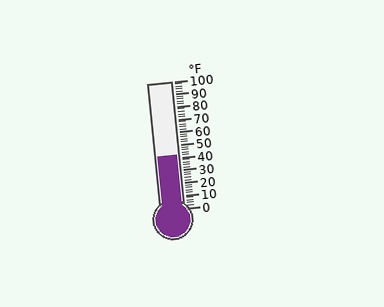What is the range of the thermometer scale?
The thermometer scale ranges from 0°F to 100°F.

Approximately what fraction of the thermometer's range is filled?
The thermometer is filled to approximately 40% of its range.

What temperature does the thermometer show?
The thermometer shows approximately 42°F.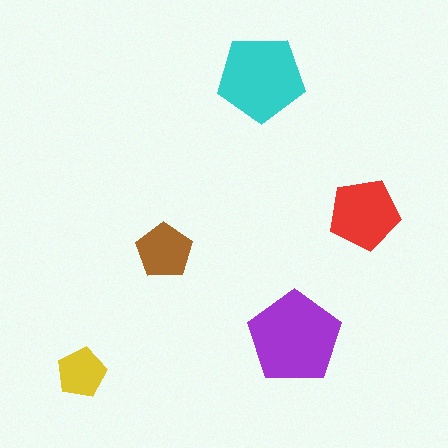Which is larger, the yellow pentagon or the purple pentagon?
The purple one.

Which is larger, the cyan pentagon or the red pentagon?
The cyan one.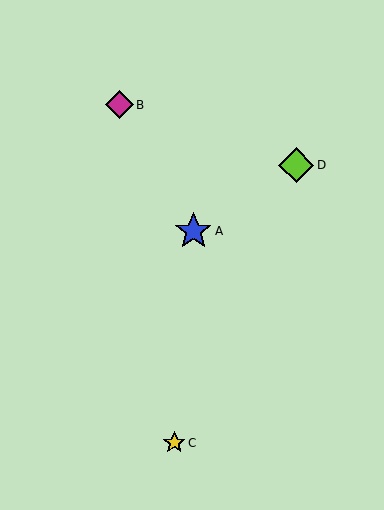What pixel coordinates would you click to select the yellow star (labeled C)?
Click at (174, 443) to select the yellow star C.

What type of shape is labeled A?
Shape A is a blue star.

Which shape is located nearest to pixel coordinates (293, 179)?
The lime diamond (labeled D) at (296, 165) is nearest to that location.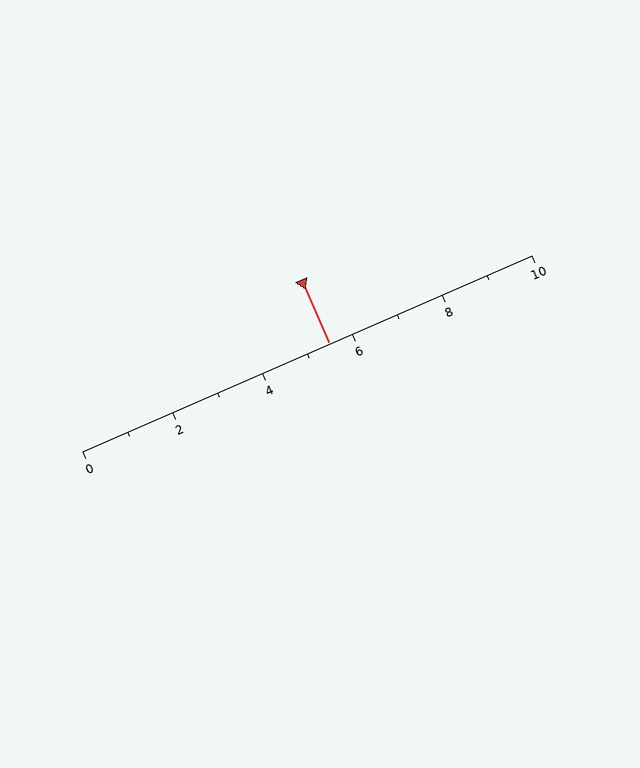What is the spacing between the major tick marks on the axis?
The major ticks are spaced 2 apart.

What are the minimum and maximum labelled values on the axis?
The axis runs from 0 to 10.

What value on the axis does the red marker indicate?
The marker indicates approximately 5.5.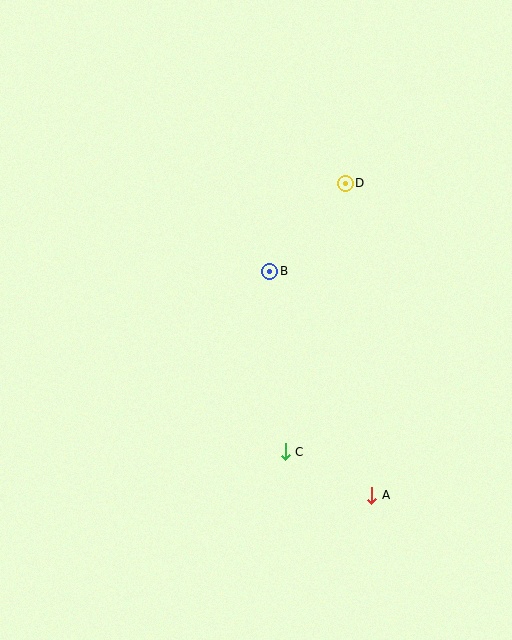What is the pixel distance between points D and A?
The distance between D and A is 313 pixels.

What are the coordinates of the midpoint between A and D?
The midpoint between A and D is at (358, 339).